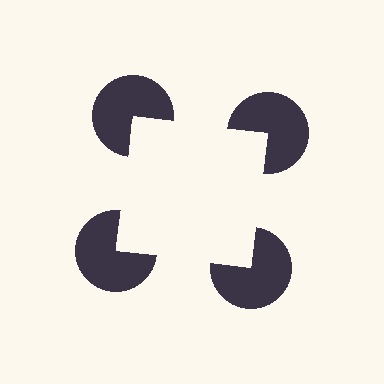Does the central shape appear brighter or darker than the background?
It typically appears slightly brighter than the background, even though no actual brightness change is drawn.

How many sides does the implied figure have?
4 sides.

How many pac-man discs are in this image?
There are 4 — one at each vertex of the illusory square.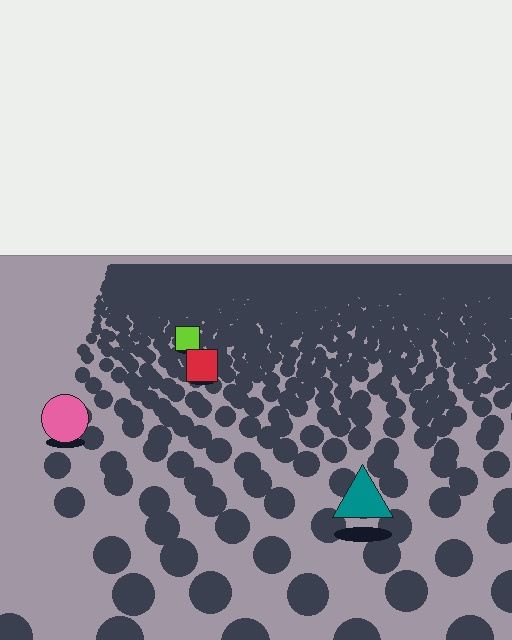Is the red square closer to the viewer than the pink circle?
No. The pink circle is closer — you can tell from the texture gradient: the ground texture is coarser near it.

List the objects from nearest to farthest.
From nearest to farthest: the teal triangle, the pink circle, the red square, the lime square.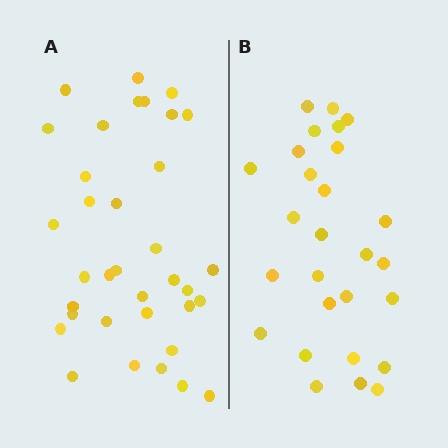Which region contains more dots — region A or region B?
Region A (the left region) has more dots.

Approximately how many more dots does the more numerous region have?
Region A has roughly 8 or so more dots than region B.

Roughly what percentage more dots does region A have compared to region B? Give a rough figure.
About 30% more.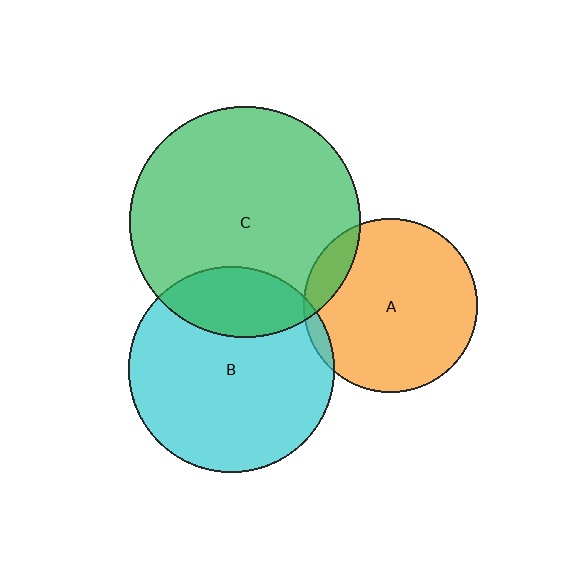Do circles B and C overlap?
Yes.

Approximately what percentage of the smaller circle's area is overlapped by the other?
Approximately 25%.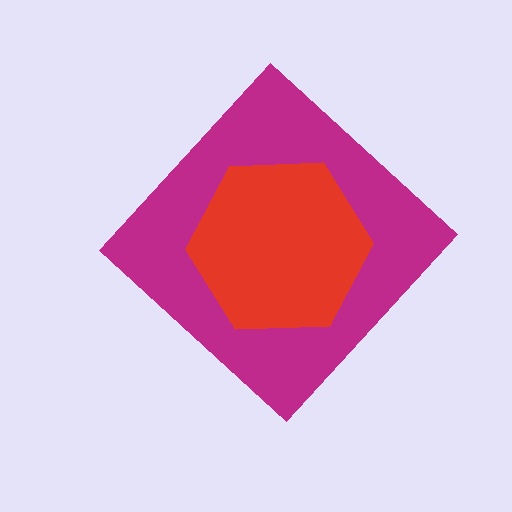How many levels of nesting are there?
2.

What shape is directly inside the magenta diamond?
The red hexagon.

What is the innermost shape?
The red hexagon.